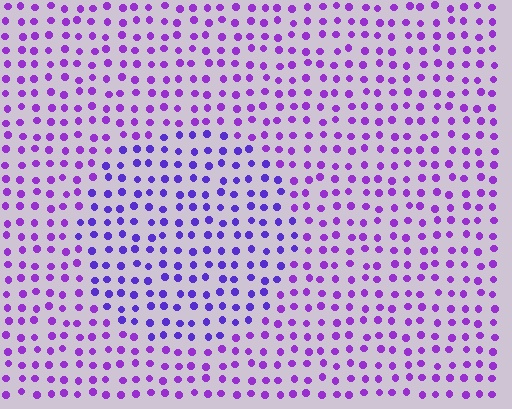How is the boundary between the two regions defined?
The boundary is defined purely by a slight shift in hue (about 24 degrees). Spacing, size, and orientation are identical on both sides.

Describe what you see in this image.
The image is filled with small purple elements in a uniform arrangement. A circle-shaped region is visible where the elements are tinted to a slightly different hue, forming a subtle color boundary.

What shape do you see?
I see a circle.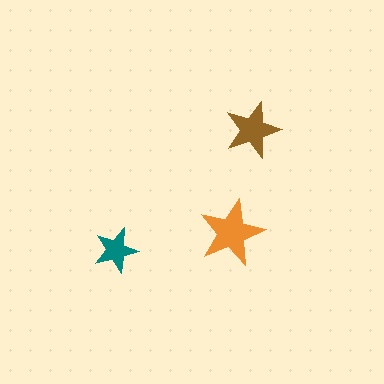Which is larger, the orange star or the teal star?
The orange one.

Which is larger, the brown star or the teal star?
The brown one.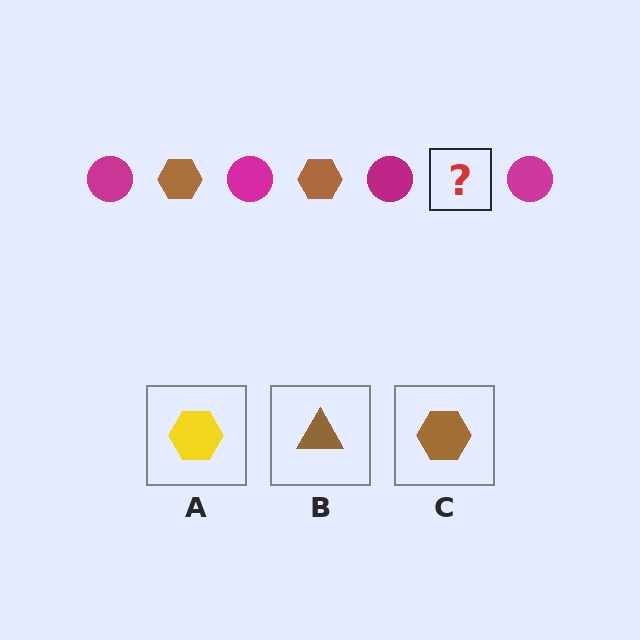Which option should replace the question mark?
Option C.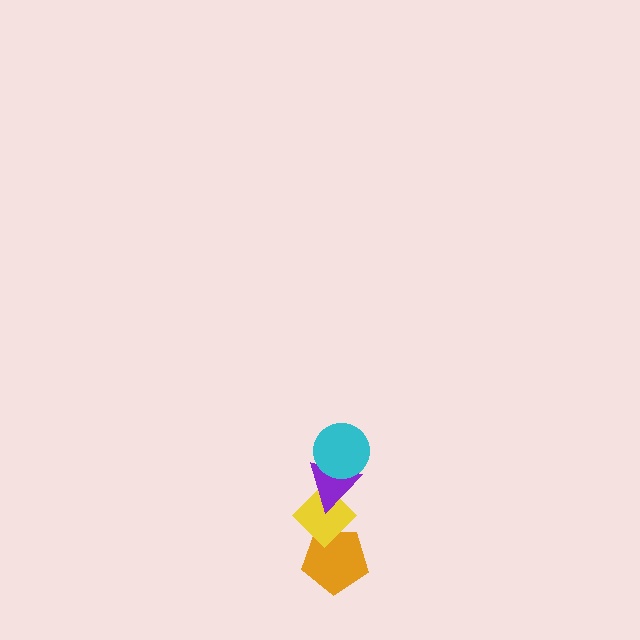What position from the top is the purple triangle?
The purple triangle is 2nd from the top.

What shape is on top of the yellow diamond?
The purple triangle is on top of the yellow diamond.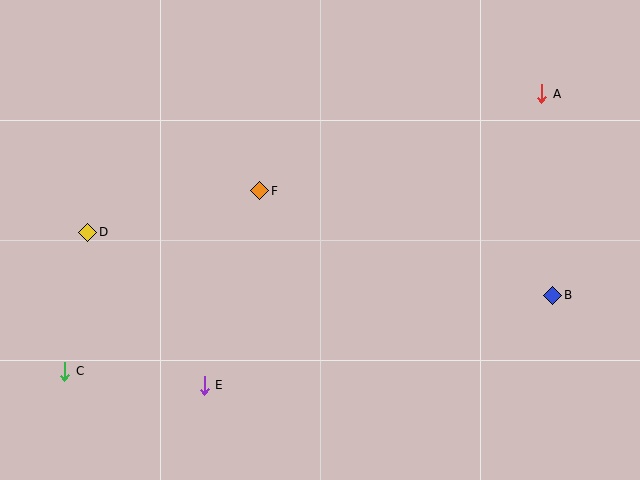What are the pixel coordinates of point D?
Point D is at (88, 232).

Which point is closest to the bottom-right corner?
Point B is closest to the bottom-right corner.